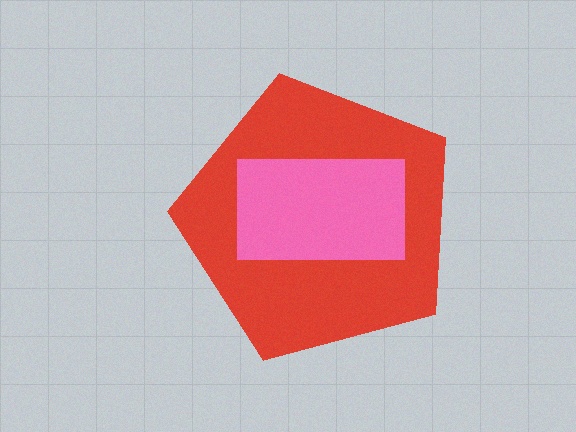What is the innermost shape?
The pink rectangle.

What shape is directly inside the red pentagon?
The pink rectangle.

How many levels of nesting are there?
2.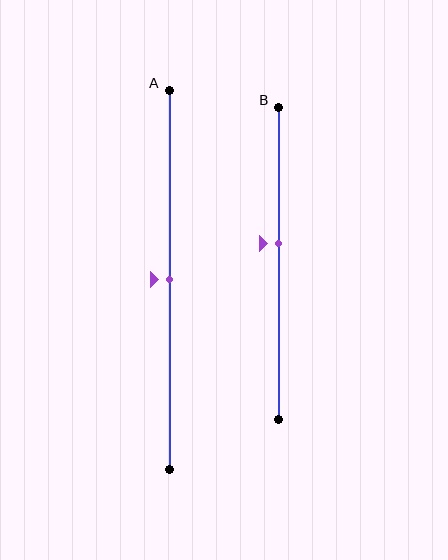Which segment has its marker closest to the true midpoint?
Segment A has its marker closest to the true midpoint.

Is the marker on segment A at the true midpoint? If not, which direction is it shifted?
Yes, the marker on segment A is at the true midpoint.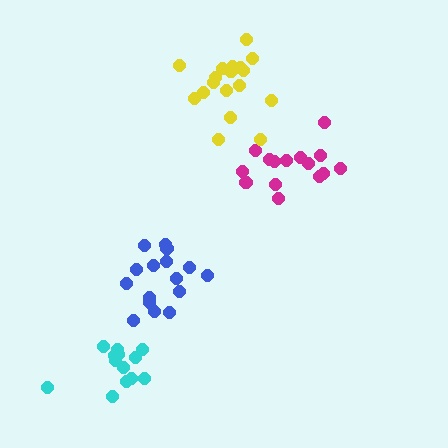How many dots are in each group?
Group 1: 13 dots, Group 2: 15 dots, Group 3: 16 dots, Group 4: 18 dots (62 total).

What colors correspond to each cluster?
The clusters are colored: cyan, magenta, blue, yellow.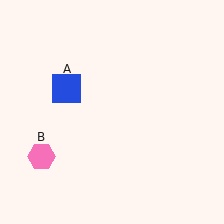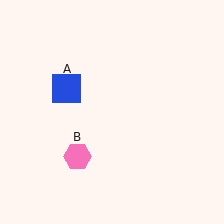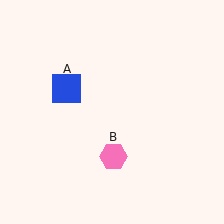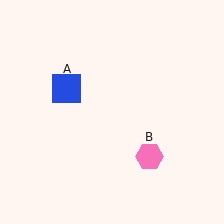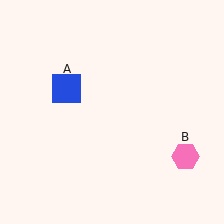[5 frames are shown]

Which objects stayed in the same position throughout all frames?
Blue square (object A) remained stationary.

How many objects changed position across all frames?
1 object changed position: pink hexagon (object B).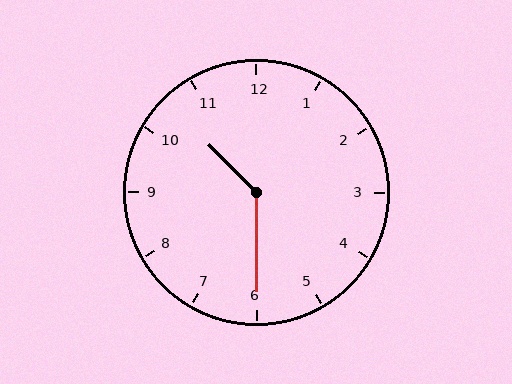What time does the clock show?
10:30.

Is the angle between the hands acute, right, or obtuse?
It is obtuse.